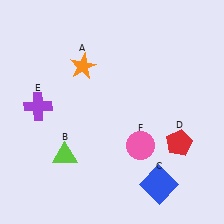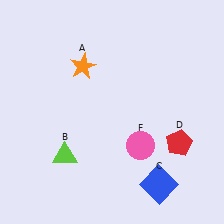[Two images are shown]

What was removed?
The purple cross (E) was removed in Image 2.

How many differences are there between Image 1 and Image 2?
There is 1 difference between the two images.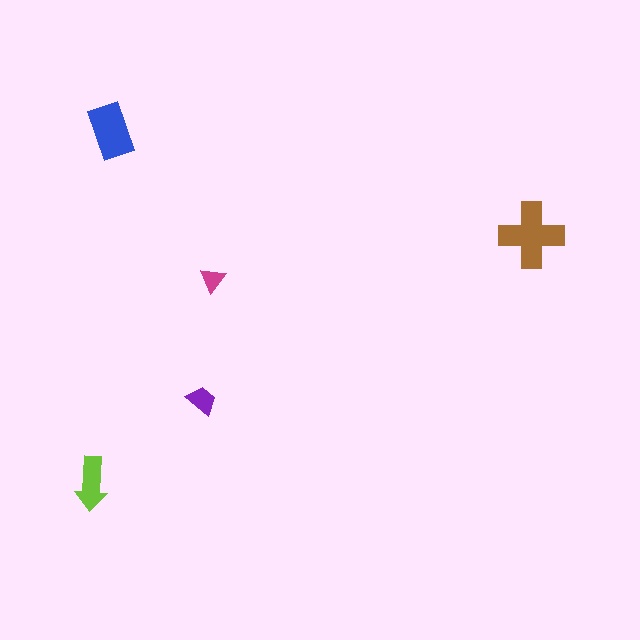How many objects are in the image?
There are 5 objects in the image.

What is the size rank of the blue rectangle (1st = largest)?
2nd.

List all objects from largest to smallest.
The brown cross, the blue rectangle, the lime arrow, the purple trapezoid, the magenta triangle.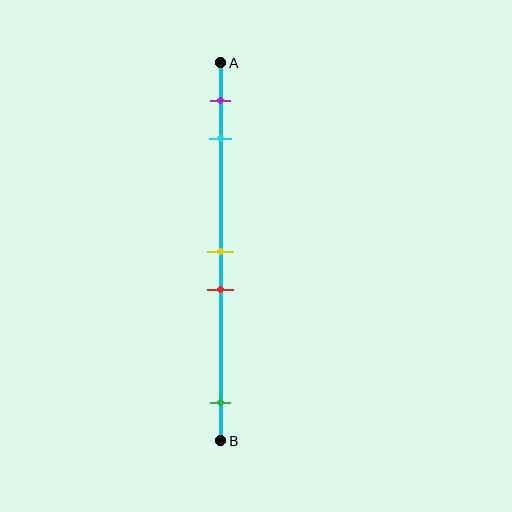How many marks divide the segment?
There are 5 marks dividing the segment.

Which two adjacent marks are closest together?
The yellow and red marks are the closest adjacent pair.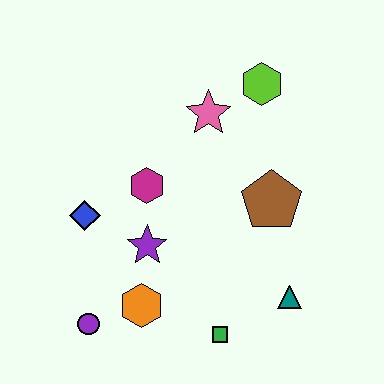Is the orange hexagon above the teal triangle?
No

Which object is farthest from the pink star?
The purple circle is farthest from the pink star.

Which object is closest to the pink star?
The lime hexagon is closest to the pink star.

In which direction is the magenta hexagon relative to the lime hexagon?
The magenta hexagon is to the left of the lime hexagon.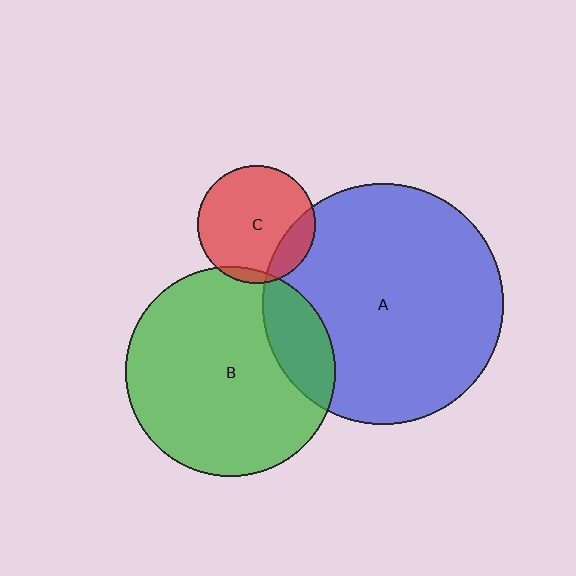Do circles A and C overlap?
Yes.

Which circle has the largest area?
Circle A (blue).